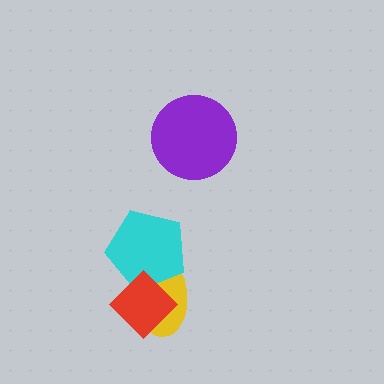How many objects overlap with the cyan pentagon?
2 objects overlap with the cyan pentagon.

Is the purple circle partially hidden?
No, no other shape covers it.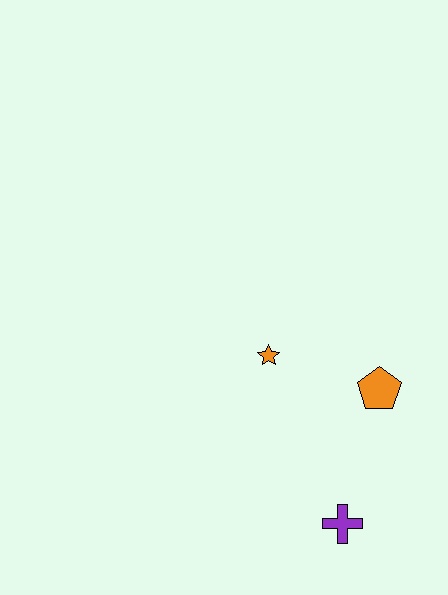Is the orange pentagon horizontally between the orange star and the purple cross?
No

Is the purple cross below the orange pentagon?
Yes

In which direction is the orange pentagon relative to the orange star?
The orange pentagon is to the right of the orange star.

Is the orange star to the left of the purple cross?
Yes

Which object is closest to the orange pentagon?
The orange star is closest to the orange pentagon.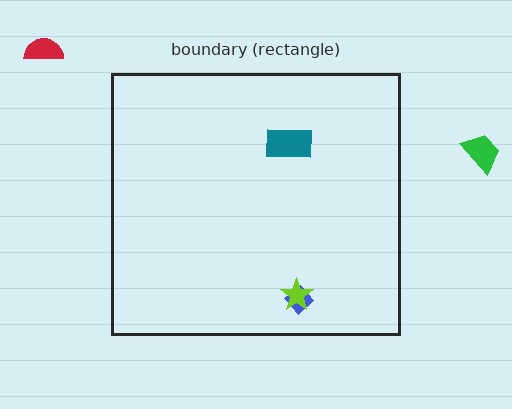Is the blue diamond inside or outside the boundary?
Inside.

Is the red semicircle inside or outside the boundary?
Outside.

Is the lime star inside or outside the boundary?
Inside.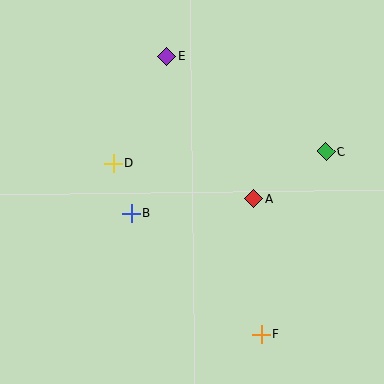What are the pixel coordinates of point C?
Point C is at (326, 152).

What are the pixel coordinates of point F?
Point F is at (261, 334).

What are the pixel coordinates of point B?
Point B is at (131, 213).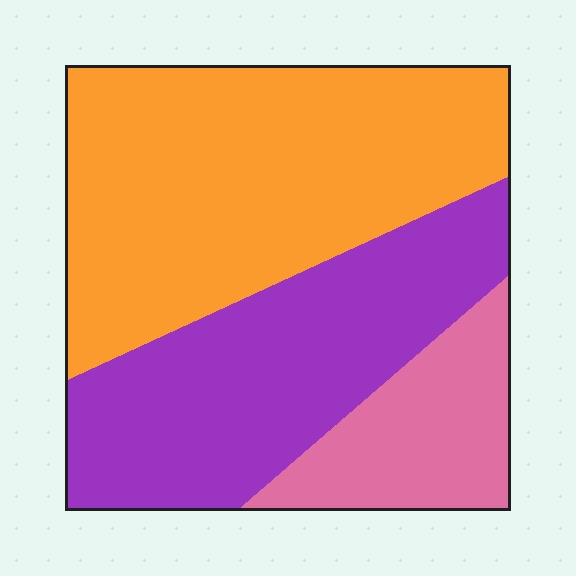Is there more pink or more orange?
Orange.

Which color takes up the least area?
Pink, at roughly 15%.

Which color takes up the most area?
Orange, at roughly 50%.